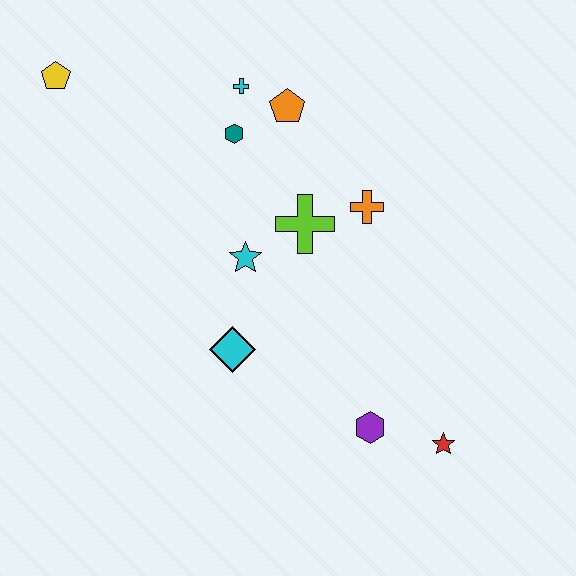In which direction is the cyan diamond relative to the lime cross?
The cyan diamond is below the lime cross.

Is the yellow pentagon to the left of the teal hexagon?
Yes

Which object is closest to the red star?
The purple hexagon is closest to the red star.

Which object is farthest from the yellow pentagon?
The red star is farthest from the yellow pentagon.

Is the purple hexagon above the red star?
Yes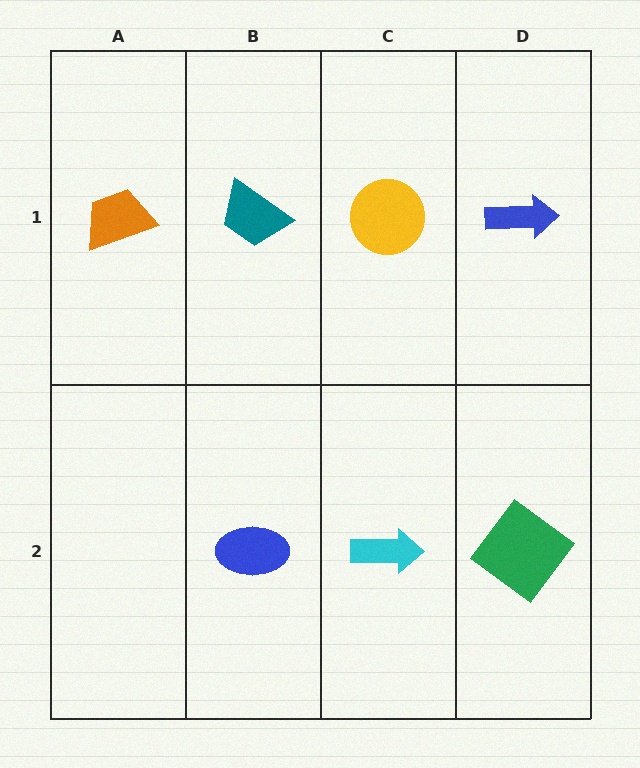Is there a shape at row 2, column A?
No, that cell is empty.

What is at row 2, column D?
A green diamond.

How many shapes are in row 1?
4 shapes.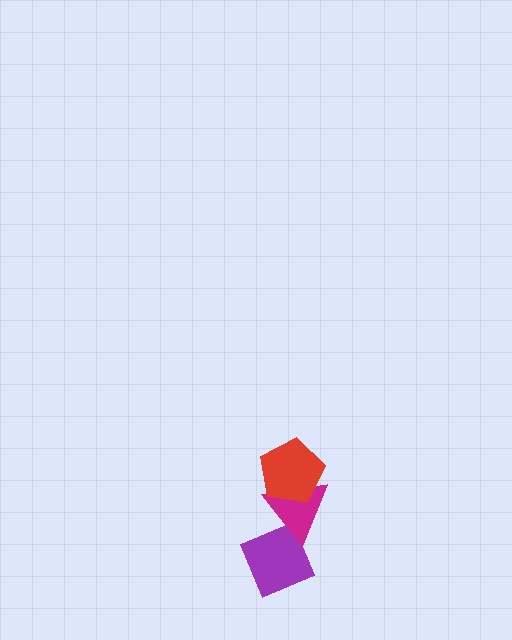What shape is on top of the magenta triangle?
The red pentagon is on top of the magenta triangle.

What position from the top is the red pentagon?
The red pentagon is 1st from the top.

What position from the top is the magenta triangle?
The magenta triangle is 2nd from the top.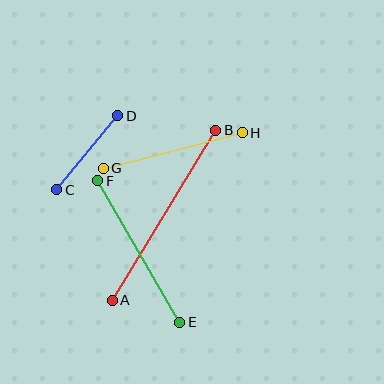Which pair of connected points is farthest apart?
Points A and B are farthest apart.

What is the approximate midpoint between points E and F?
The midpoint is at approximately (139, 252) pixels.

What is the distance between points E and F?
The distance is approximately 164 pixels.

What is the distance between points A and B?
The distance is approximately 199 pixels.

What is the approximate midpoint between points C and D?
The midpoint is at approximately (87, 153) pixels.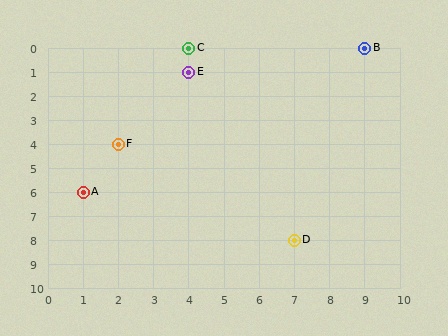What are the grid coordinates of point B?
Point B is at grid coordinates (9, 0).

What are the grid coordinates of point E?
Point E is at grid coordinates (4, 1).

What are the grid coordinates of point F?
Point F is at grid coordinates (2, 4).